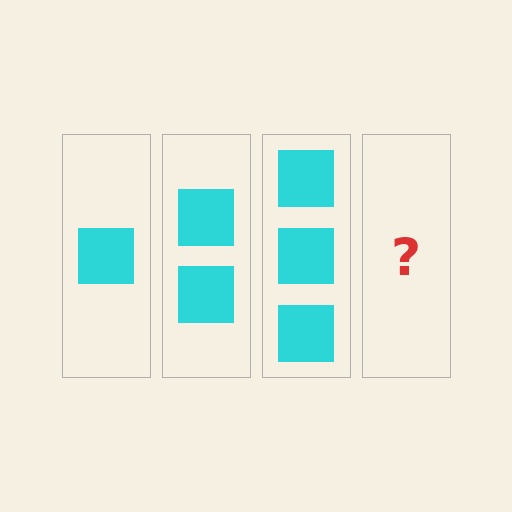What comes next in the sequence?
The next element should be 4 squares.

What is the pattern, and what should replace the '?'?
The pattern is that each step adds one more square. The '?' should be 4 squares.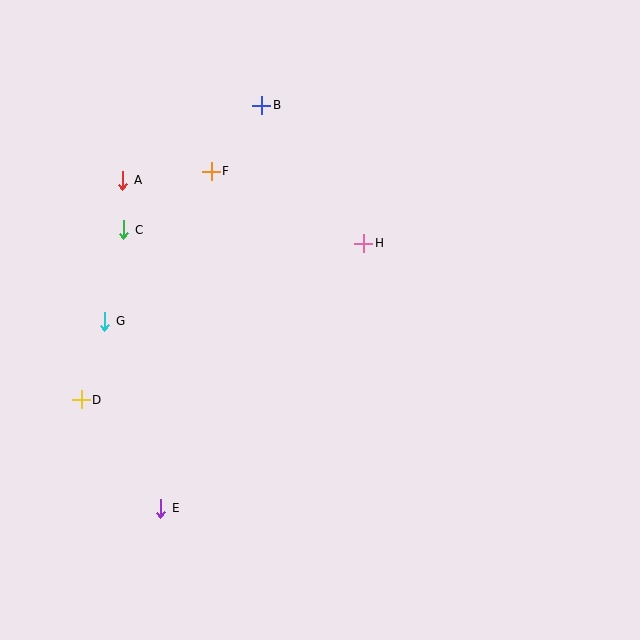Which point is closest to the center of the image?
Point H at (364, 243) is closest to the center.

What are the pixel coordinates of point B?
Point B is at (262, 105).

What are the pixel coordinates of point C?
Point C is at (124, 230).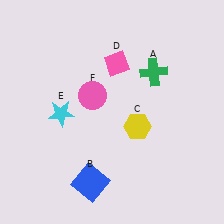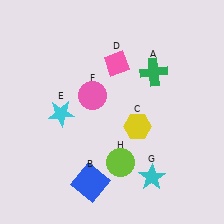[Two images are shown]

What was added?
A cyan star (G), a lime circle (H) were added in Image 2.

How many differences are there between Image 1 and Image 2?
There are 2 differences between the two images.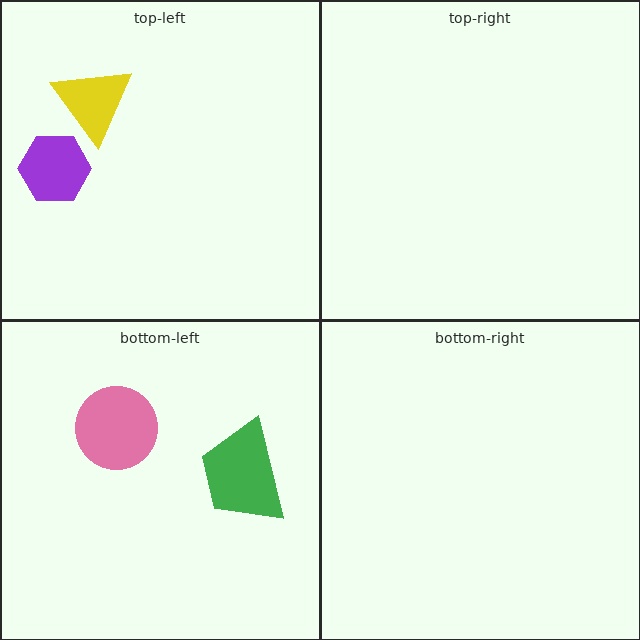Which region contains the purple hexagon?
The top-left region.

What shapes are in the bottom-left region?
The pink circle, the green trapezoid.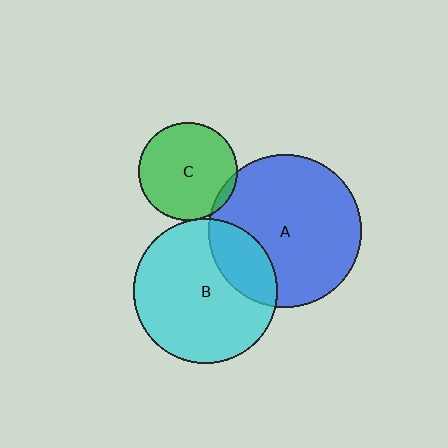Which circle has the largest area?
Circle A (blue).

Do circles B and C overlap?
Yes.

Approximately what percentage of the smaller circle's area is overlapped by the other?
Approximately 5%.